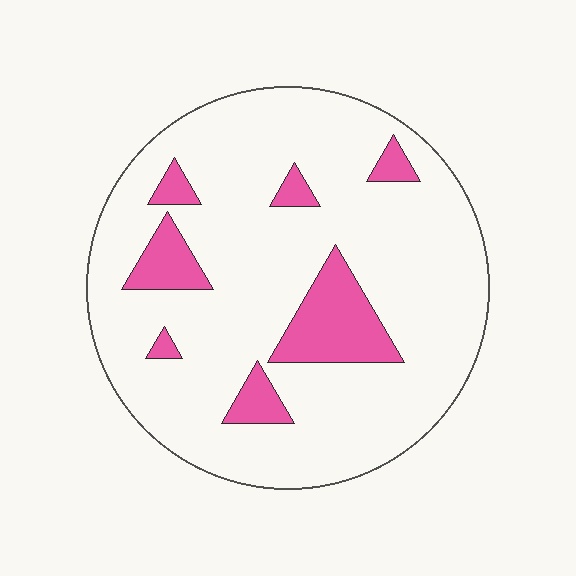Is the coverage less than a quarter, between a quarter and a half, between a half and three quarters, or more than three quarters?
Less than a quarter.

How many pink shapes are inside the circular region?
7.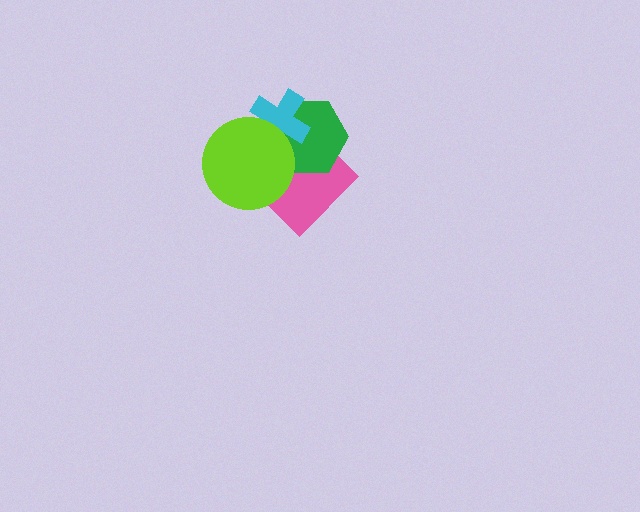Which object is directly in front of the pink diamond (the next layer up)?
The green hexagon is directly in front of the pink diamond.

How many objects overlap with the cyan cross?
3 objects overlap with the cyan cross.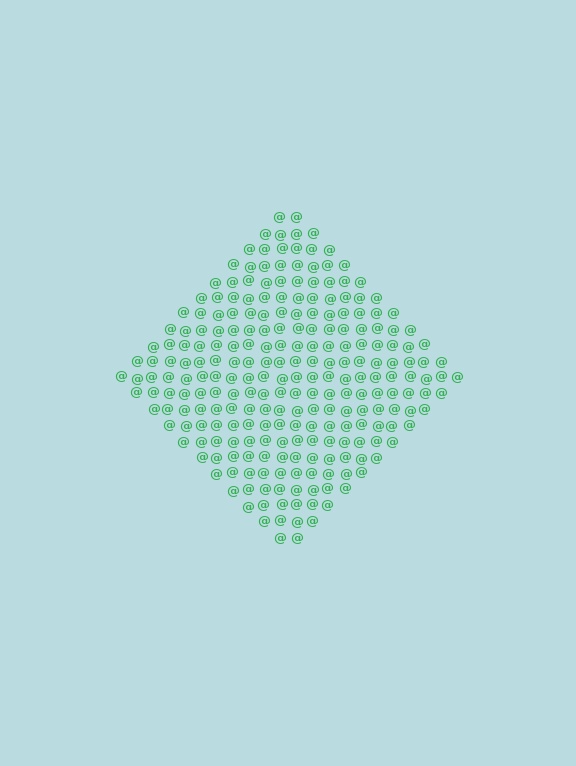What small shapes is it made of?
It is made of small at signs.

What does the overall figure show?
The overall figure shows a diamond.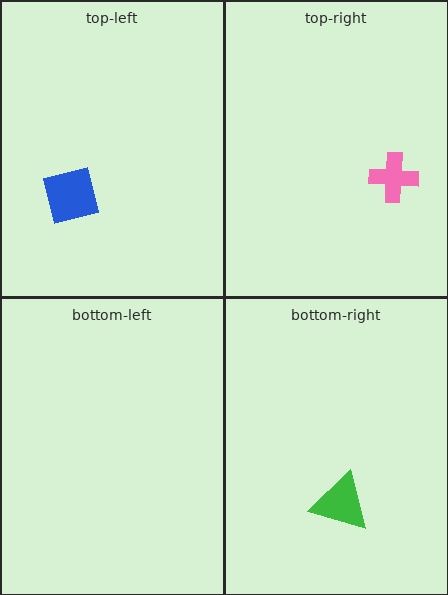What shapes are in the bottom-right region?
The green triangle.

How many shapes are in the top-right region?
1.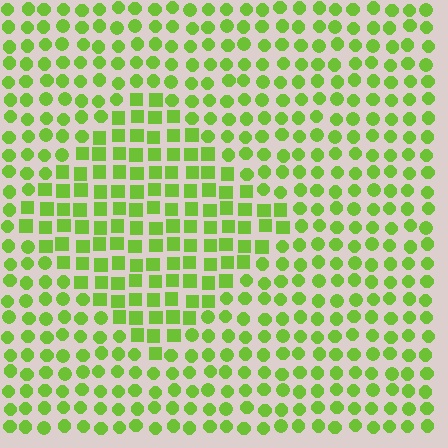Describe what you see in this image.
The image is filled with small lime elements arranged in a uniform grid. A diamond-shaped region contains squares, while the surrounding area contains circles. The boundary is defined purely by the change in element shape.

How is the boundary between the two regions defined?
The boundary is defined by a change in element shape: squares inside vs. circles outside. All elements share the same color and spacing.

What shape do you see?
I see a diamond.